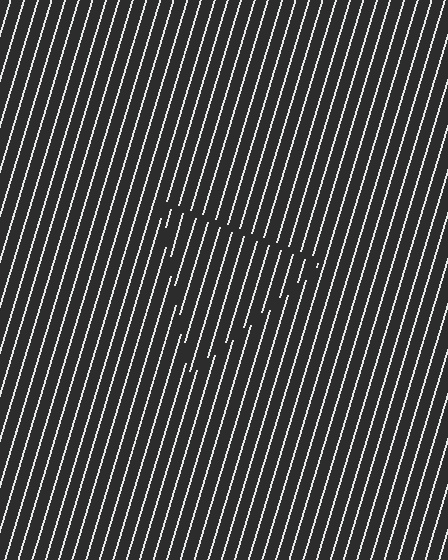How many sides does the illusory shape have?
3 sides — the line-ends trace a triangle.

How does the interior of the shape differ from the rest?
The interior of the shape contains the same grating, shifted by half a period — the contour is defined by the phase discontinuity where line-ends from the inner and outer gratings abut.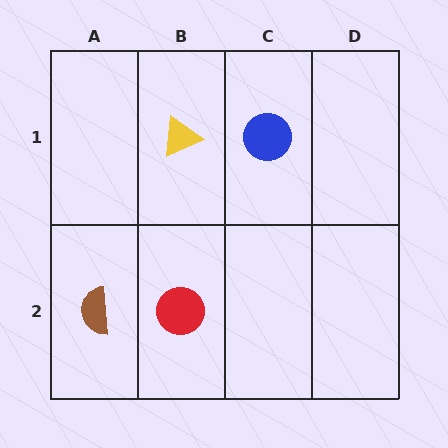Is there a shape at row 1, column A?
No, that cell is empty.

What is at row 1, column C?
A blue circle.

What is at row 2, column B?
A red circle.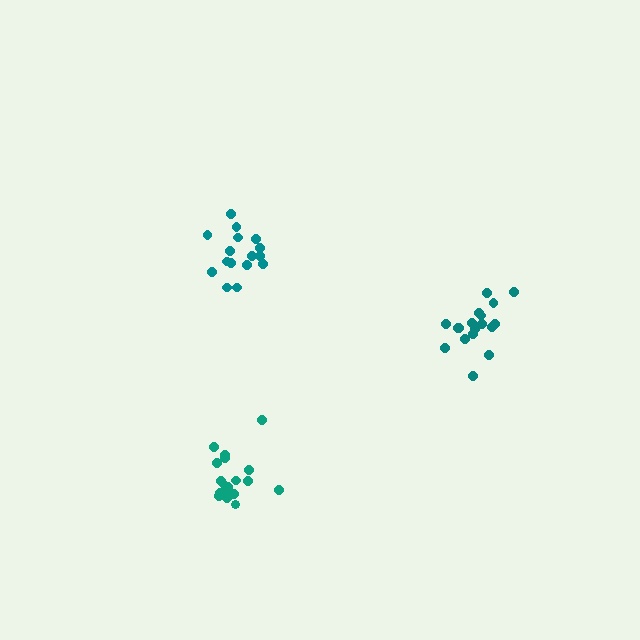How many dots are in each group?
Group 1: 16 dots, Group 2: 18 dots, Group 3: 18 dots (52 total).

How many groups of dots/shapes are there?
There are 3 groups.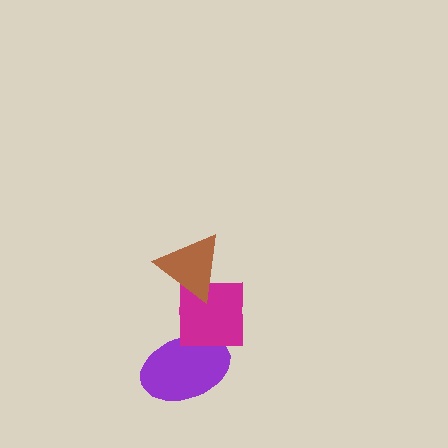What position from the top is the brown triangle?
The brown triangle is 1st from the top.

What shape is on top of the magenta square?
The brown triangle is on top of the magenta square.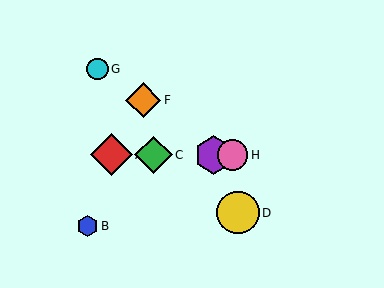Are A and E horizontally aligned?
Yes, both are at y≈155.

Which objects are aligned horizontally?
Objects A, C, E, H are aligned horizontally.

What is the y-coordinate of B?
Object B is at y≈226.